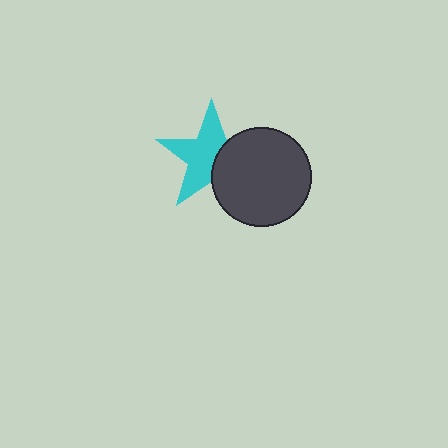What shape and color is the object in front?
The object in front is a dark gray circle.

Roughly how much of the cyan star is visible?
About half of it is visible (roughly 62%).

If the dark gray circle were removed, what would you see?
You would see the complete cyan star.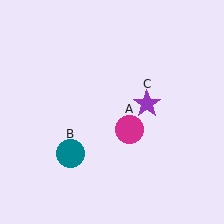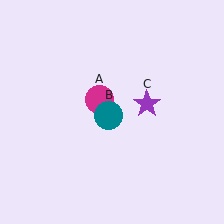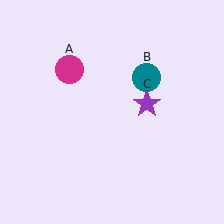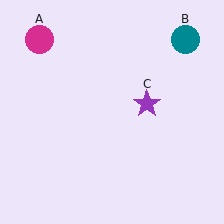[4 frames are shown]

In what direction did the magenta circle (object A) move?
The magenta circle (object A) moved up and to the left.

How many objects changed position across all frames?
2 objects changed position: magenta circle (object A), teal circle (object B).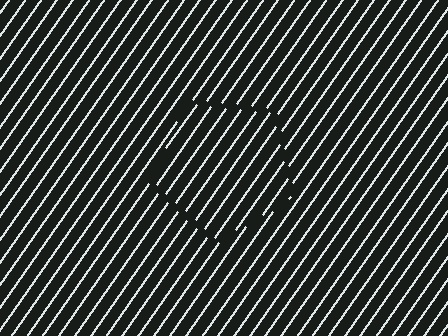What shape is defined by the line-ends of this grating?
An illusory pentagon. The interior of the shape contains the same grating, shifted by half a period — the contour is defined by the phase discontinuity where line-ends from the inner and outer gratings abut.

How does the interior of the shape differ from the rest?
The interior of the shape contains the same grating, shifted by half a period — the contour is defined by the phase discontinuity where line-ends from the inner and outer gratings abut.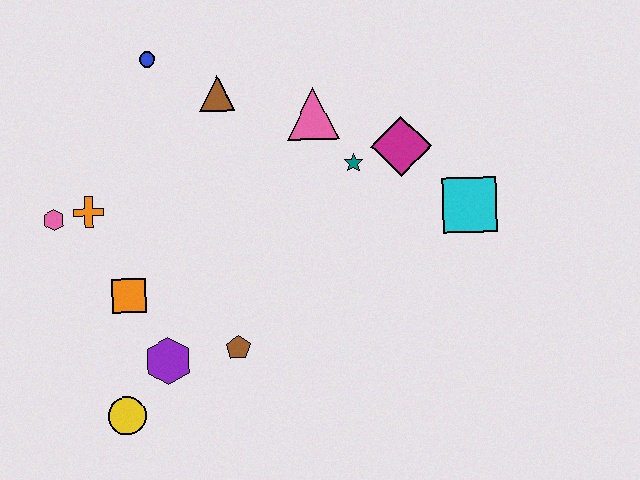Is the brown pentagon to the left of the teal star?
Yes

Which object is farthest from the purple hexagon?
The cyan square is farthest from the purple hexagon.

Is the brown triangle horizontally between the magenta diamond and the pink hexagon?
Yes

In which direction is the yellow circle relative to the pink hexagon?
The yellow circle is below the pink hexagon.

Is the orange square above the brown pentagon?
Yes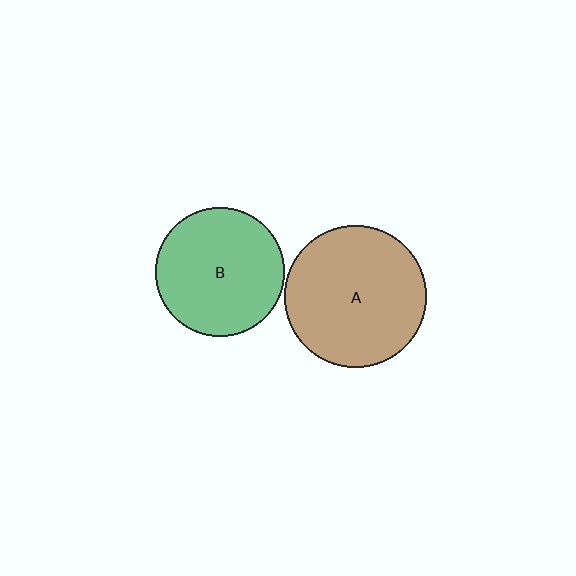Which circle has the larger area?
Circle A (brown).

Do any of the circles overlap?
No, none of the circles overlap.